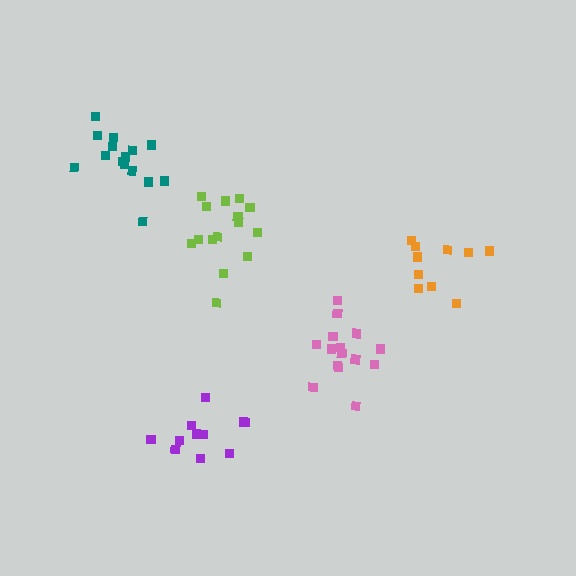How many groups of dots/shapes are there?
There are 5 groups.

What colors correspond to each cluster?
The clusters are colored: pink, lime, purple, teal, orange.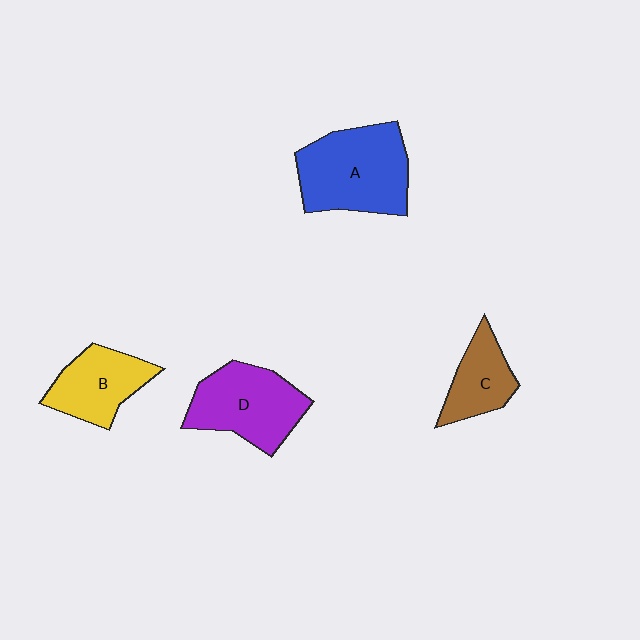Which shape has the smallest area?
Shape C (brown).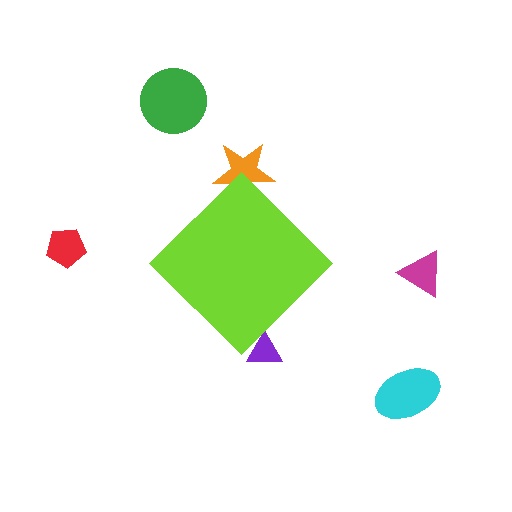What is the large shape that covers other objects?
A lime diamond.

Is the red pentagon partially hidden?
No, the red pentagon is fully visible.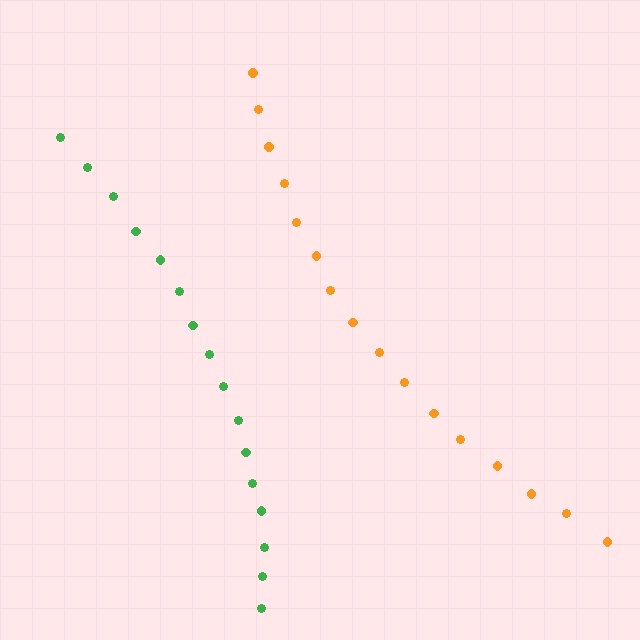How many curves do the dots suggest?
There are 2 distinct paths.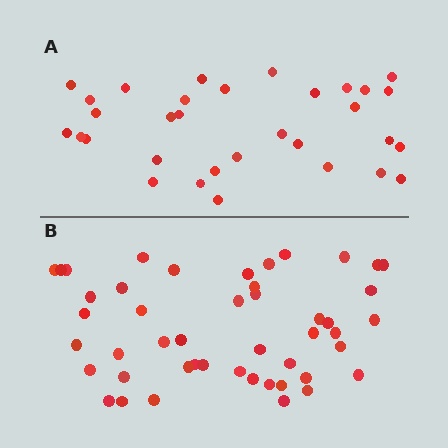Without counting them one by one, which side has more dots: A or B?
Region B (the bottom region) has more dots.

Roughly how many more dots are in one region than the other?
Region B has approximately 15 more dots than region A.